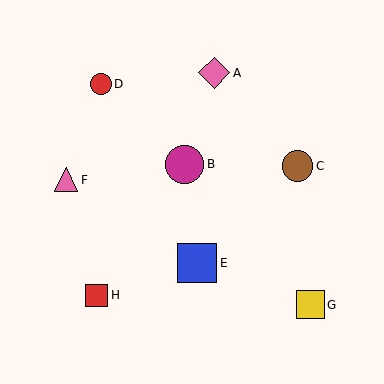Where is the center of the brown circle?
The center of the brown circle is at (298, 166).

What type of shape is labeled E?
Shape E is a blue square.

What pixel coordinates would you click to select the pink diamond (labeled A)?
Click at (214, 73) to select the pink diamond A.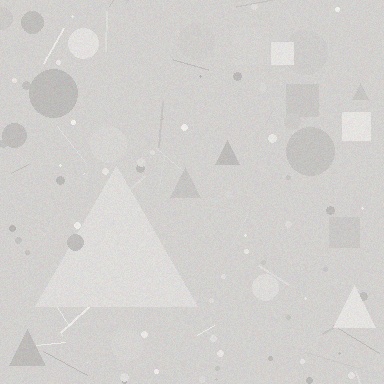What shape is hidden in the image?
A triangle is hidden in the image.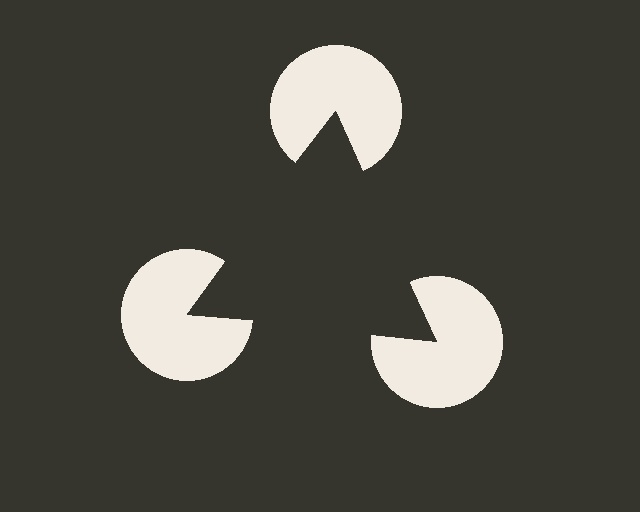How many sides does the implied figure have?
3 sides.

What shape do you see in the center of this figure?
An illusory triangle — its edges are inferred from the aligned wedge cuts in the pac-man discs, not physically drawn.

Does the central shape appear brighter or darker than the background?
It typically appears slightly darker than the background, even though no actual brightness change is drawn.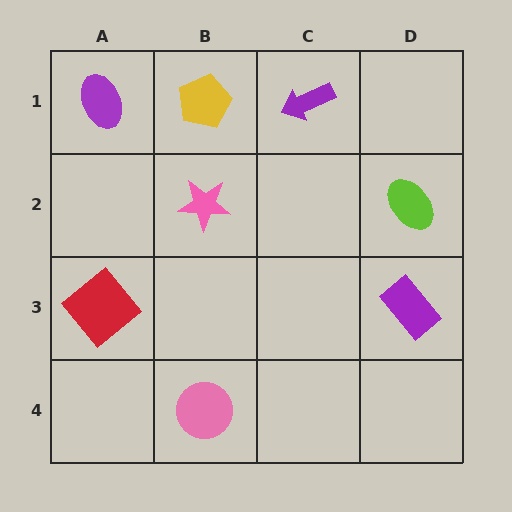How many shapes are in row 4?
1 shape.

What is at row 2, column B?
A pink star.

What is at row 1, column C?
A purple arrow.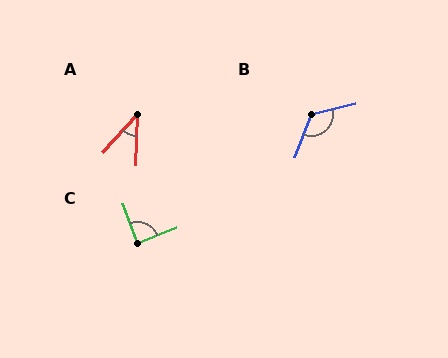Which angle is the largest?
B, at approximately 126 degrees.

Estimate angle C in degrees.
Approximately 89 degrees.